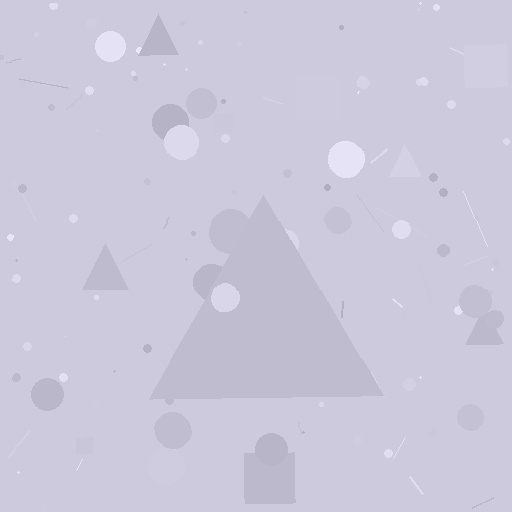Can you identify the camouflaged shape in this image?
The camouflaged shape is a triangle.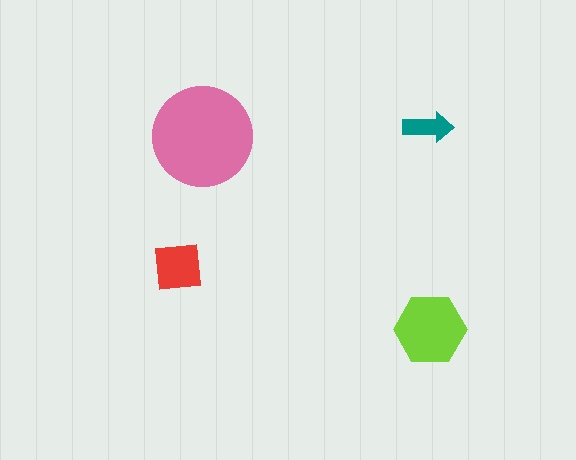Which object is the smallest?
The teal arrow.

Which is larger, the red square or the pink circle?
The pink circle.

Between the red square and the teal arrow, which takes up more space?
The red square.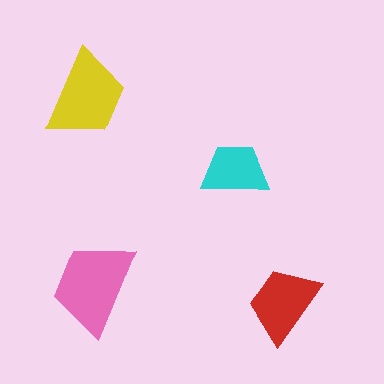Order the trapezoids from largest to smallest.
the pink one, the yellow one, the red one, the cyan one.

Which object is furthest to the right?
The red trapezoid is rightmost.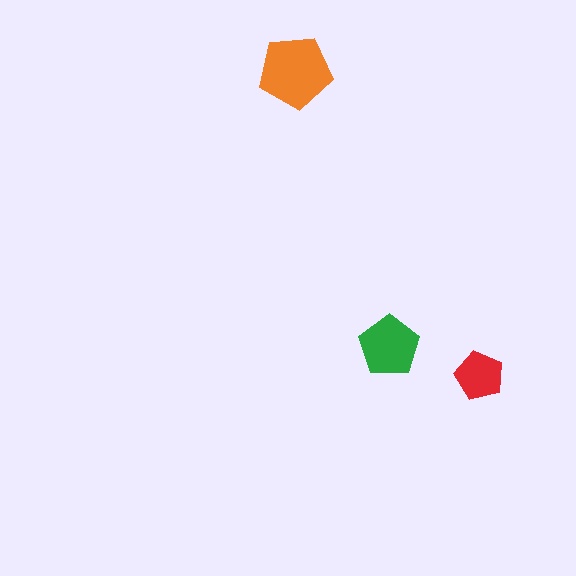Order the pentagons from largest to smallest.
the orange one, the green one, the red one.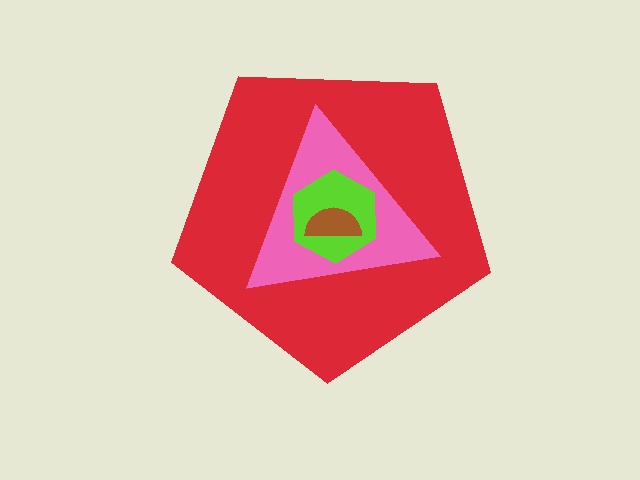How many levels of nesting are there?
4.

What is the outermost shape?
The red pentagon.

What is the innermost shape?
The brown semicircle.